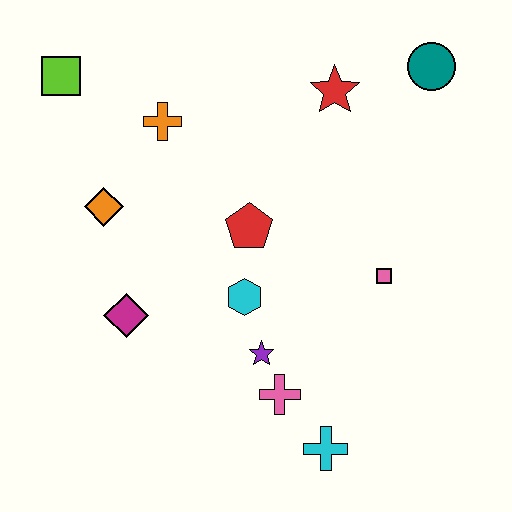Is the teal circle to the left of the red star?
No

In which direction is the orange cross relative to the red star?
The orange cross is to the left of the red star.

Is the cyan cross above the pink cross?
No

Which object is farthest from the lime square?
The cyan cross is farthest from the lime square.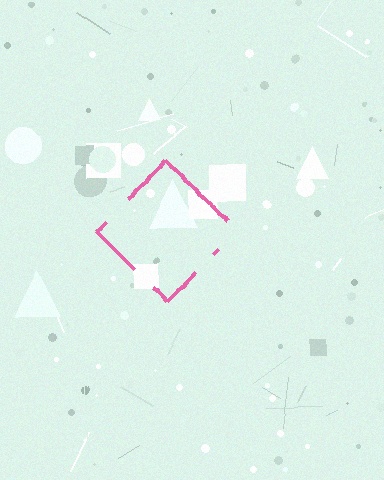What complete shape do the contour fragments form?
The contour fragments form a diamond.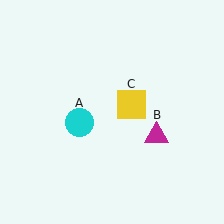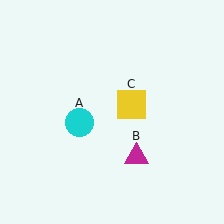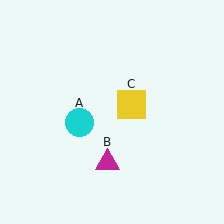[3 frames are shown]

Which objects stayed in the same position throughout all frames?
Cyan circle (object A) and yellow square (object C) remained stationary.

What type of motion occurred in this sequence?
The magenta triangle (object B) rotated clockwise around the center of the scene.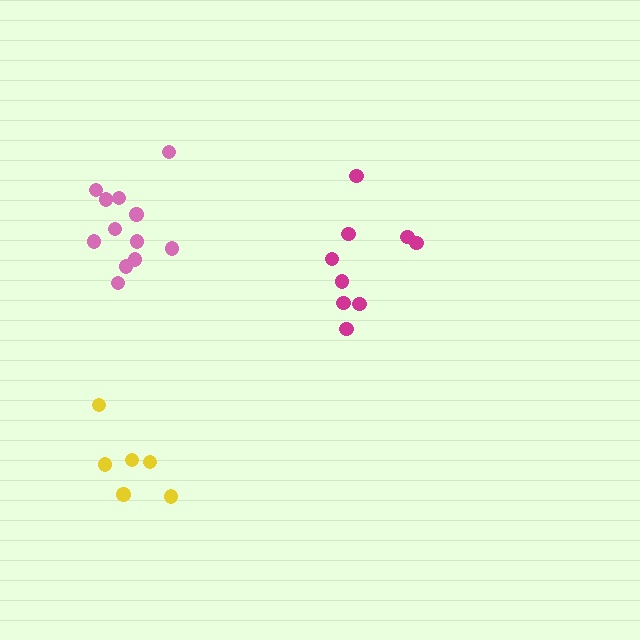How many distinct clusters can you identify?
There are 3 distinct clusters.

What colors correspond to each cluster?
The clusters are colored: magenta, yellow, pink.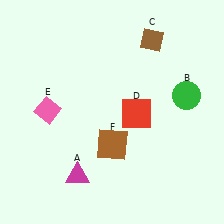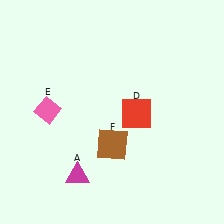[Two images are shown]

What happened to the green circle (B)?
The green circle (B) was removed in Image 2. It was in the top-right area of Image 1.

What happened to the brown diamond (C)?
The brown diamond (C) was removed in Image 2. It was in the top-right area of Image 1.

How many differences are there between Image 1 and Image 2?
There are 2 differences between the two images.